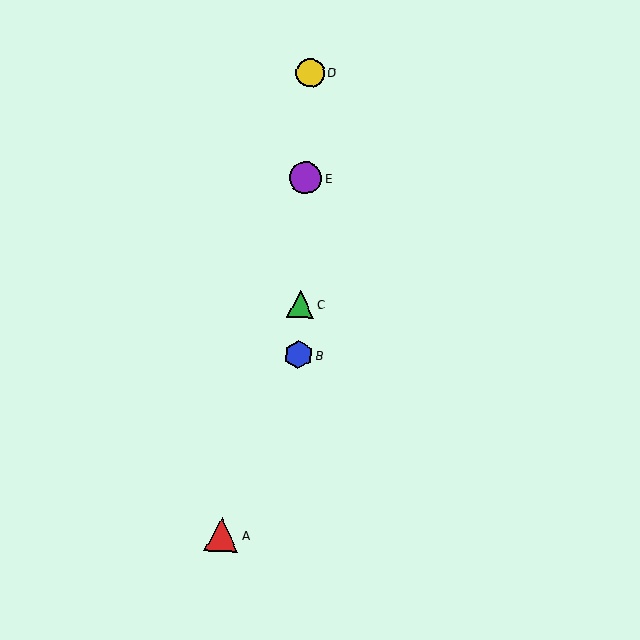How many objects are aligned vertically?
4 objects (B, C, D, E) are aligned vertically.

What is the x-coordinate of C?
Object C is at x≈301.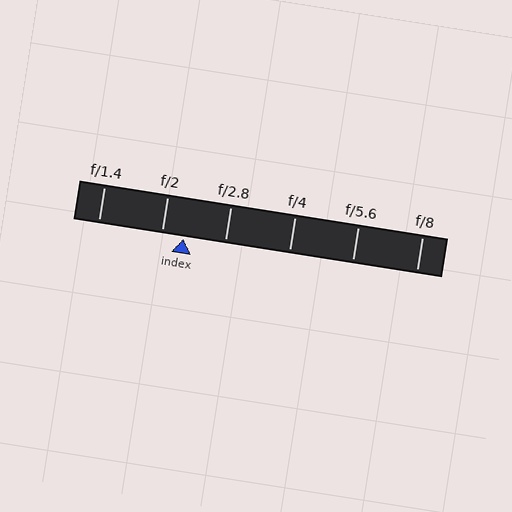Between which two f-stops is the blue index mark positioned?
The index mark is between f/2 and f/2.8.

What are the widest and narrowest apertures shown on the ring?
The widest aperture shown is f/1.4 and the narrowest is f/8.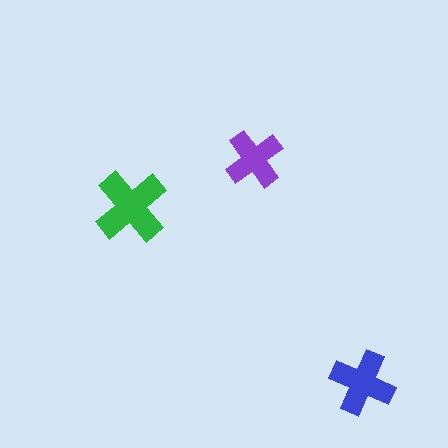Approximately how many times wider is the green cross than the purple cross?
About 1.5 times wider.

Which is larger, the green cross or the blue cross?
The green one.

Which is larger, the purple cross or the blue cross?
The blue one.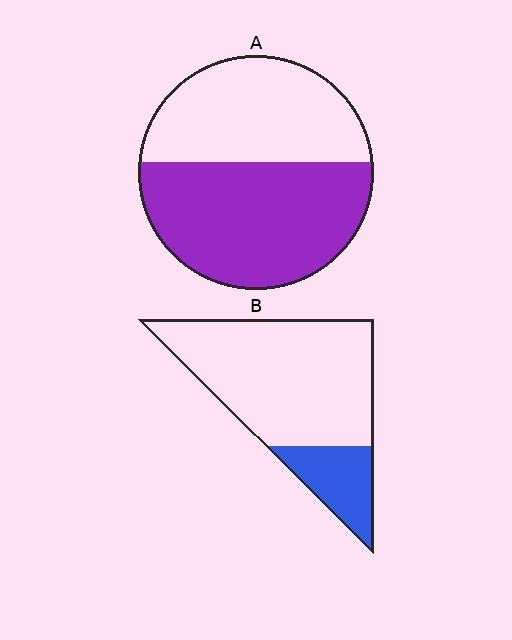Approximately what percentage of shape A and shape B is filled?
A is approximately 55% and B is approximately 20%.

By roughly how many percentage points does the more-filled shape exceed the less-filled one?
By roughly 35 percentage points (A over B).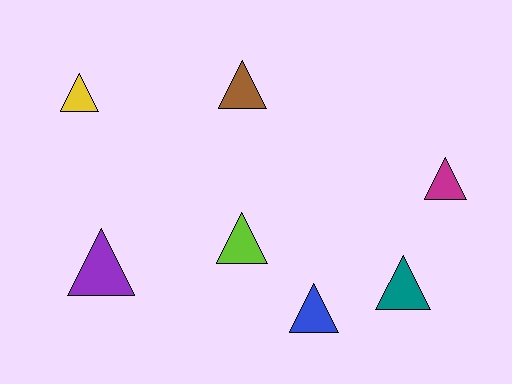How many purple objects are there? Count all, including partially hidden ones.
There is 1 purple object.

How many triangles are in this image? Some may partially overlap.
There are 7 triangles.